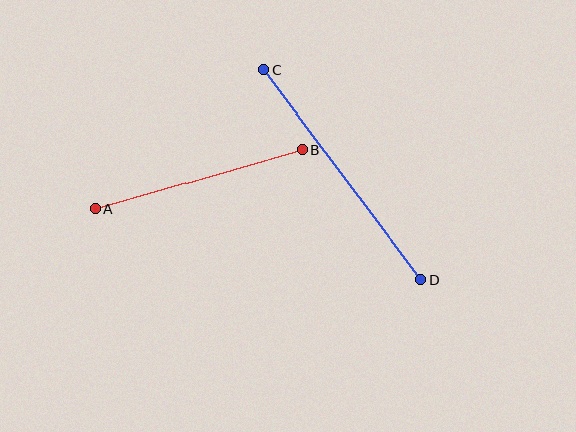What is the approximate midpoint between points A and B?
The midpoint is at approximately (199, 179) pixels.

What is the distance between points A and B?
The distance is approximately 215 pixels.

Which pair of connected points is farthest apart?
Points C and D are farthest apart.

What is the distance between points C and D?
The distance is approximately 262 pixels.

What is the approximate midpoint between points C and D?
The midpoint is at approximately (342, 174) pixels.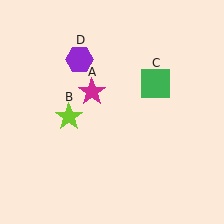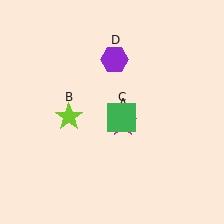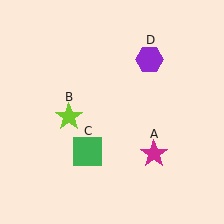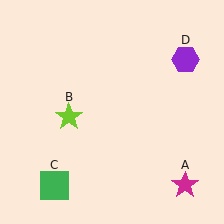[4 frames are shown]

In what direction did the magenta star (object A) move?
The magenta star (object A) moved down and to the right.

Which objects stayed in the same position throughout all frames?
Lime star (object B) remained stationary.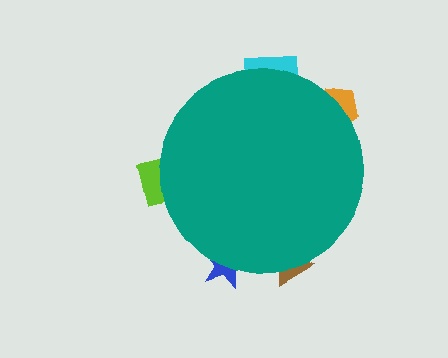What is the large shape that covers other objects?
A teal circle.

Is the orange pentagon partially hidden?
Yes, the orange pentagon is partially hidden behind the teal circle.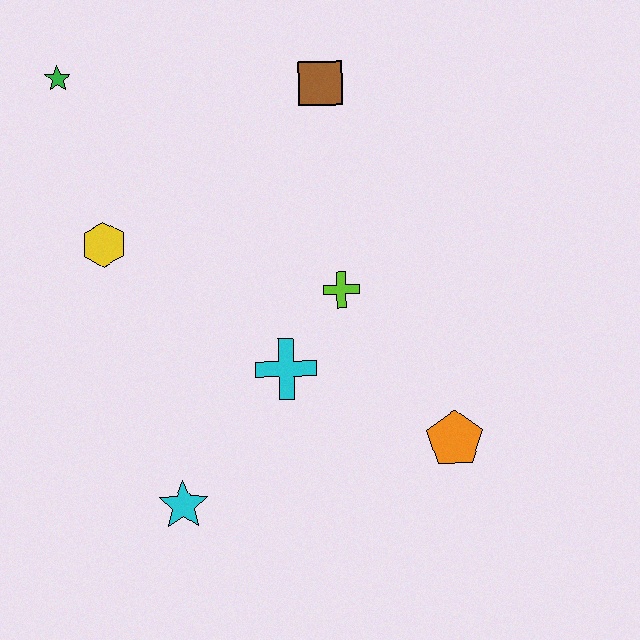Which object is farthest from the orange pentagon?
The green star is farthest from the orange pentagon.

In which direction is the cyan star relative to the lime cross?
The cyan star is below the lime cross.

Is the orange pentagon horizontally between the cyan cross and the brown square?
No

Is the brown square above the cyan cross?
Yes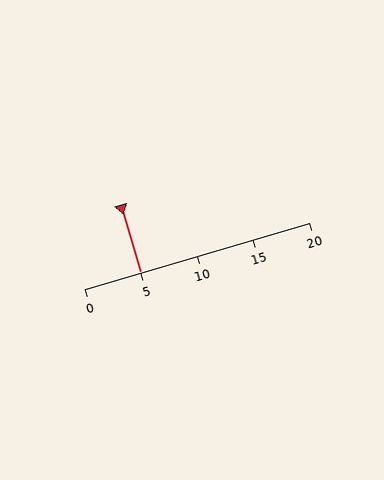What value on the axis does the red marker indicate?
The marker indicates approximately 5.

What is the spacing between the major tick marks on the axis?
The major ticks are spaced 5 apart.